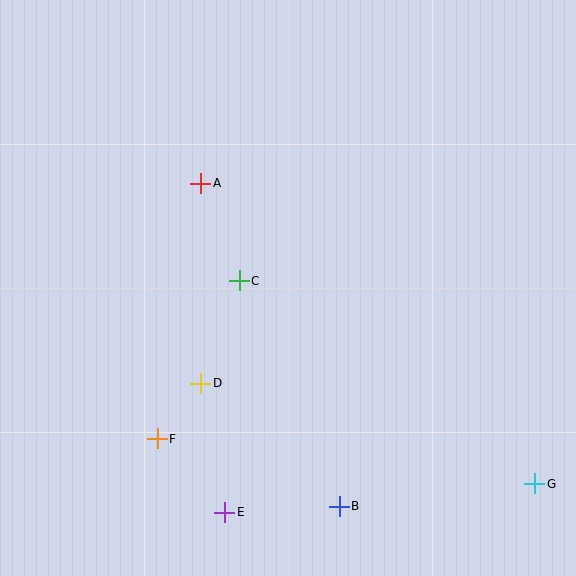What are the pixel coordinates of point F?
Point F is at (157, 439).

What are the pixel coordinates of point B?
Point B is at (339, 506).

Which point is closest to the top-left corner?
Point A is closest to the top-left corner.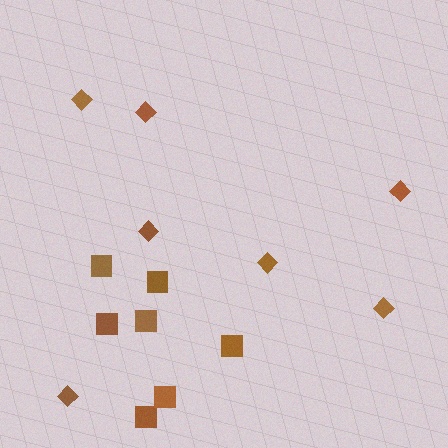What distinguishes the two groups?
There are 2 groups: one group of diamonds (7) and one group of squares (7).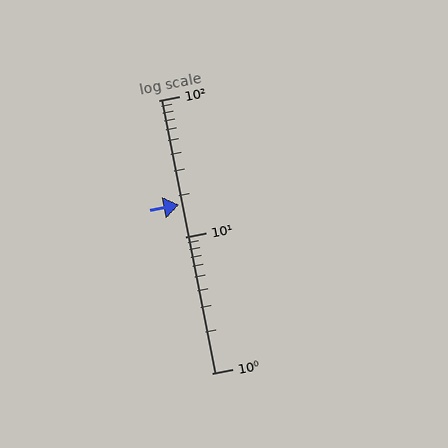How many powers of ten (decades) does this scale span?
The scale spans 2 decades, from 1 to 100.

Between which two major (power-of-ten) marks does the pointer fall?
The pointer is between 10 and 100.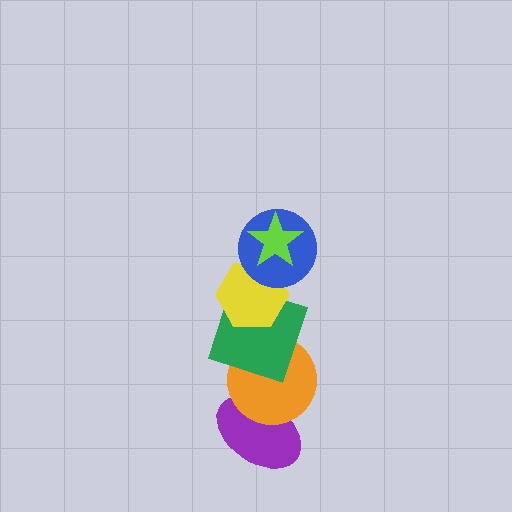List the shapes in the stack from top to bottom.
From top to bottom: the lime star, the blue circle, the yellow hexagon, the green square, the orange circle, the purple ellipse.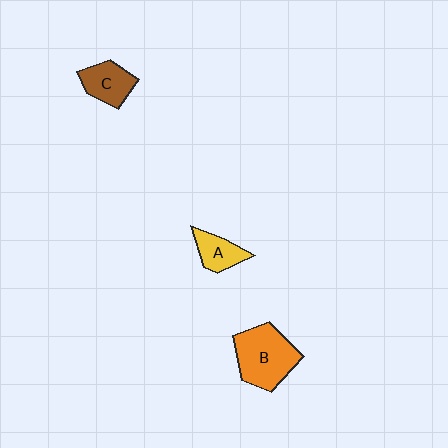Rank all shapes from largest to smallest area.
From largest to smallest: B (orange), C (brown), A (yellow).